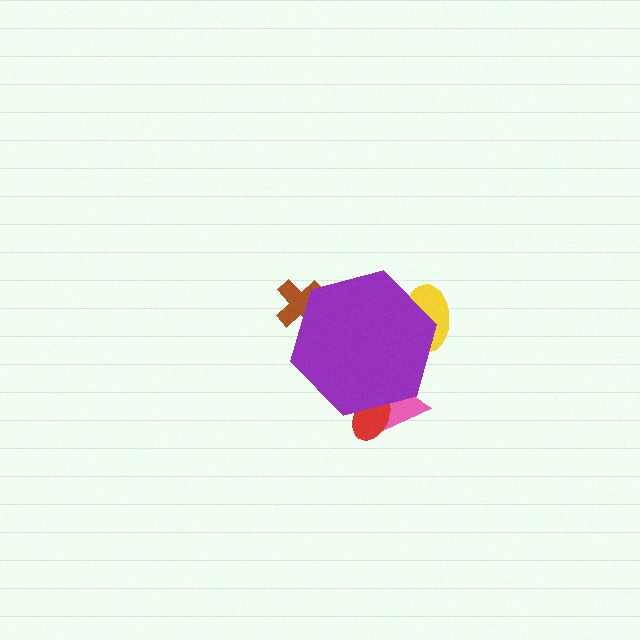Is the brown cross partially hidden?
Yes, the brown cross is partially hidden behind the purple hexagon.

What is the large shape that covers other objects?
A purple hexagon.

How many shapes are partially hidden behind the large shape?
4 shapes are partially hidden.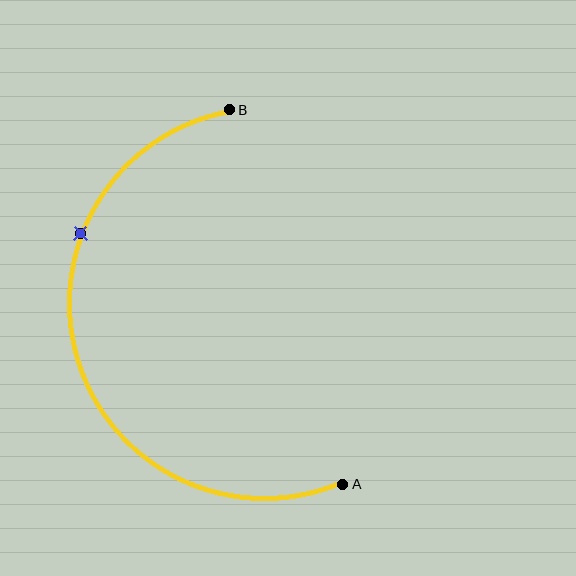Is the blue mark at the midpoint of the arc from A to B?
No. The blue mark lies on the arc but is closer to endpoint B. The arc midpoint would be at the point on the curve equidistant along the arc from both A and B.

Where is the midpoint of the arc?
The arc midpoint is the point on the curve farthest from the straight line joining A and B. It sits to the left of that line.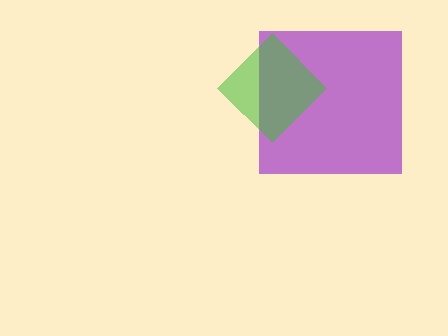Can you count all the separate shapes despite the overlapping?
Yes, there are 2 separate shapes.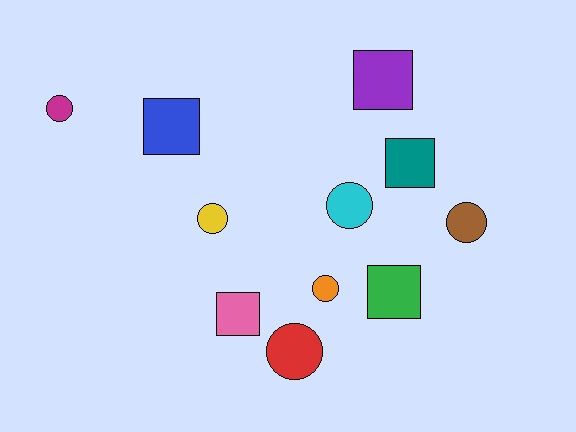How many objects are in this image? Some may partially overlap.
There are 11 objects.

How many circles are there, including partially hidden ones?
There are 6 circles.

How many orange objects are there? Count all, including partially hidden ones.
There is 1 orange object.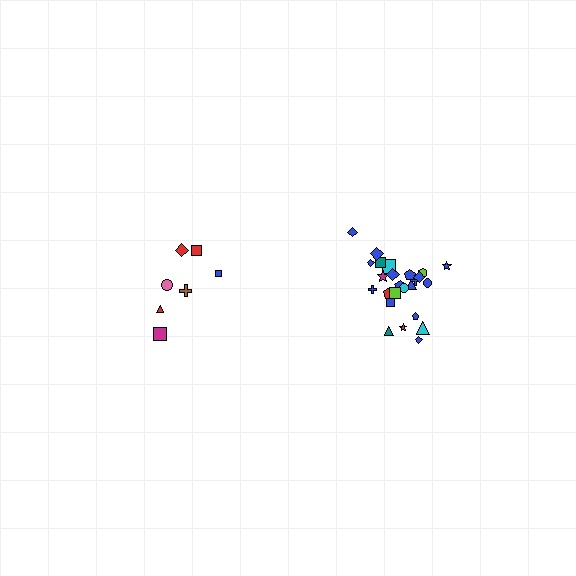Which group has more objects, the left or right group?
The right group.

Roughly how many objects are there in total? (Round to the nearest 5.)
Roughly 30 objects in total.